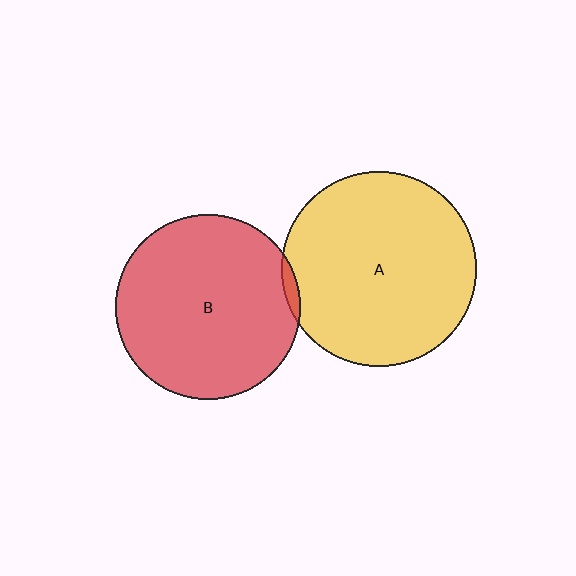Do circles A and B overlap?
Yes.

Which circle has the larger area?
Circle A (yellow).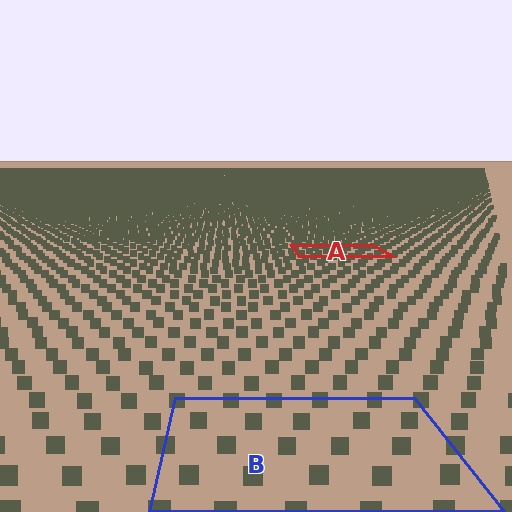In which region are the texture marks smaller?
The texture marks are smaller in region A, because it is farther away.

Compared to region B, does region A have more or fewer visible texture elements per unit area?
Region A has more texture elements per unit area — they are packed more densely because it is farther away.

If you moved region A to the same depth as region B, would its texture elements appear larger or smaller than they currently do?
They would appear larger. At a closer depth, the same texture elements are projected at a bigger on-screen size.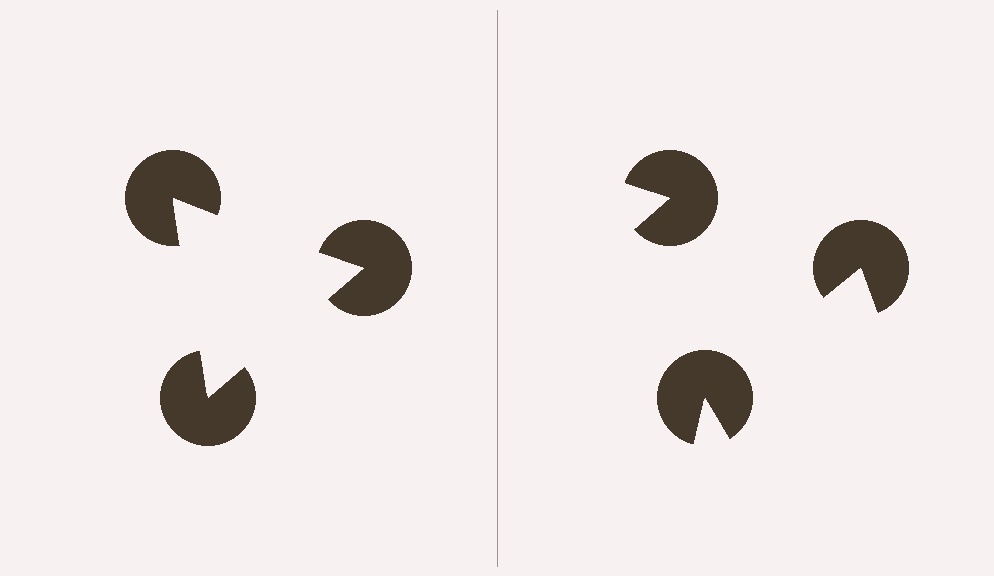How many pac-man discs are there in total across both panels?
6 — 3 on each side.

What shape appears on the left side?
An illusory triangle.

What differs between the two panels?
The pac-man discs are positioned identically on both sides; only the wedge orientations differ. On the left they align to a triangle; on the right they are misaligned.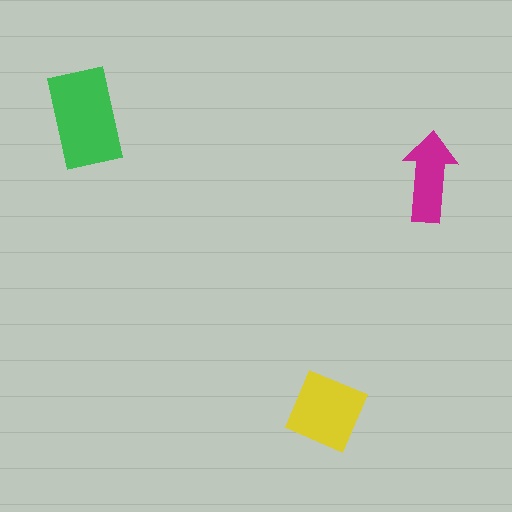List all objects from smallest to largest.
The magenta arrow, the yellow square, the green rectangle.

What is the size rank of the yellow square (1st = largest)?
2nd.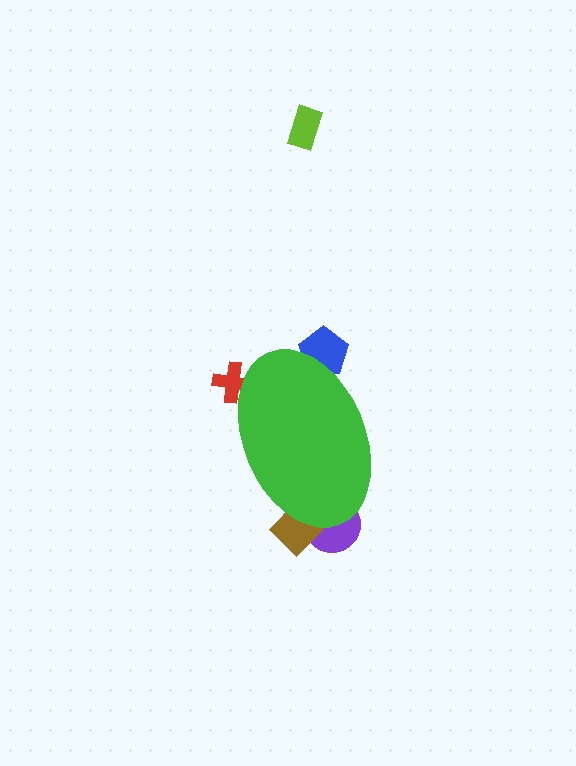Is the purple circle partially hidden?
Yes, the purple circle is partially hidden behind the green ellipse.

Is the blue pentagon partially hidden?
Yes, the blue pentagon is partially hidden behind the green ellipse.